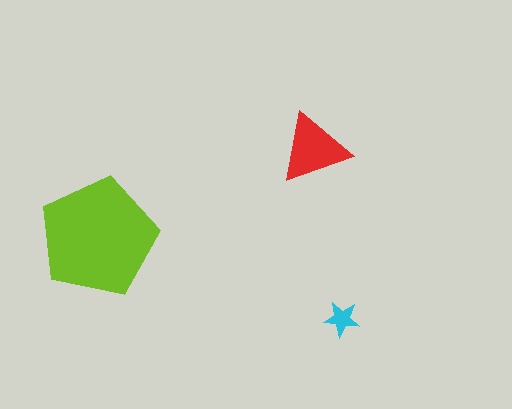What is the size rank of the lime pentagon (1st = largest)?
1st.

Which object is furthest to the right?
The cyan star is rightmost.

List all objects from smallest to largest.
The cyan star, the red triangle, the lime pentagon.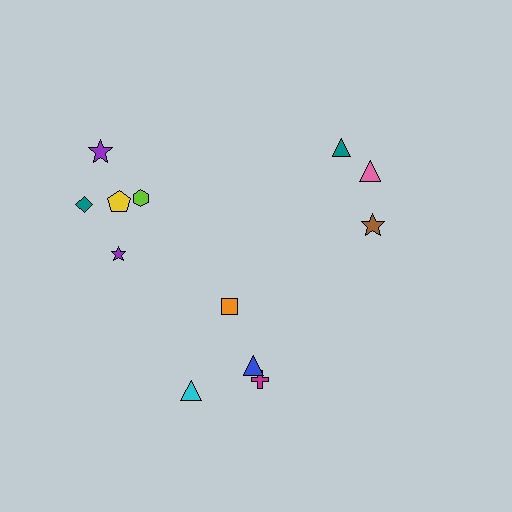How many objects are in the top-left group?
There are 5 objects.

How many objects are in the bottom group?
There are 4 objects.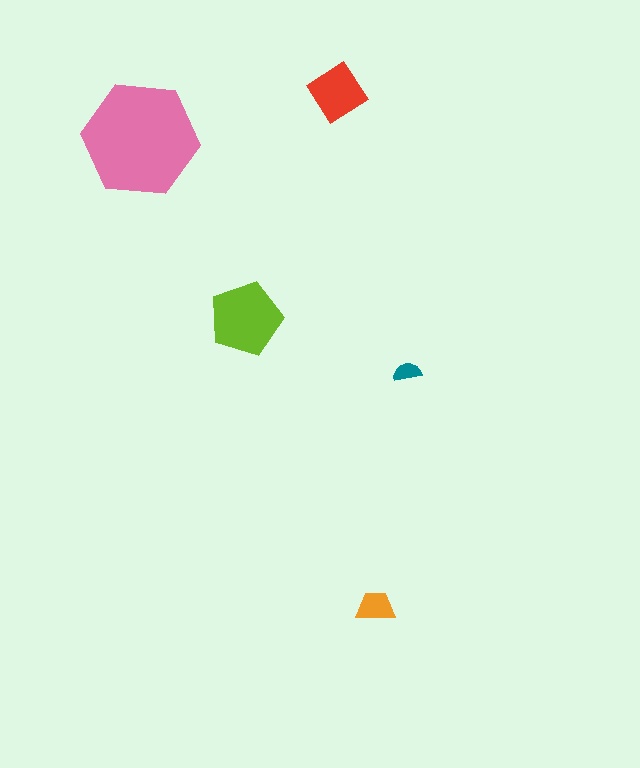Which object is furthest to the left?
The pink hexagon is leftmost.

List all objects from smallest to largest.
The teal semicircle, the orange trapezoid, the red diamond, the lime pentagon, the pink hexagon.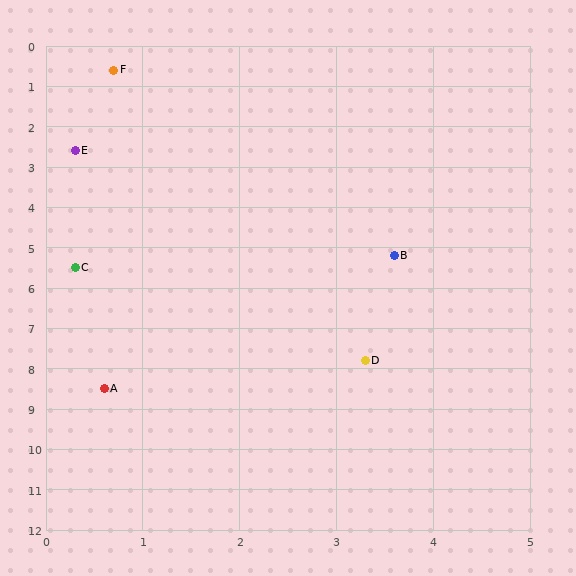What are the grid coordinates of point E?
Point E is at approximately (0.3, 2.6).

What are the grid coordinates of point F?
Point F is at approximately (0.7, 0.6).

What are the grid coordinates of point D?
Point D is at approximately (3.3, 7.8).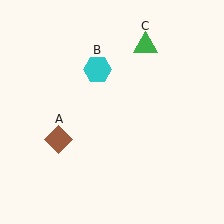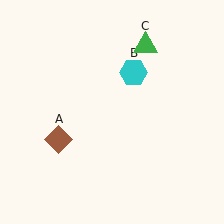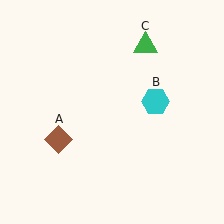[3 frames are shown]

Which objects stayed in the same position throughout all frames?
Brown diamond (object A) and green triangle (object C) remained stationary.